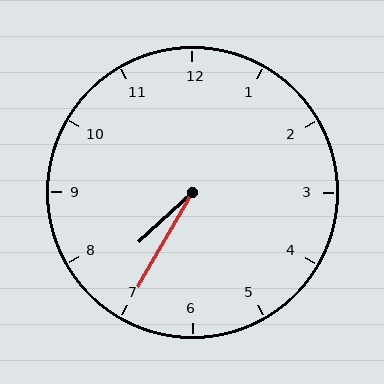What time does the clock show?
7:35.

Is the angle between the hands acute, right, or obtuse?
It is acute.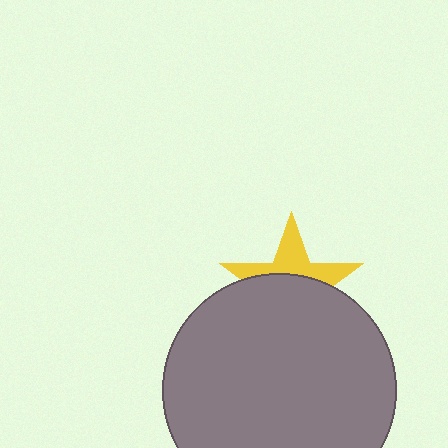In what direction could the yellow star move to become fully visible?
The yellow star could move up. That would shift it out from behind the gray circle entirely.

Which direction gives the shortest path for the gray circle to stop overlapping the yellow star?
Moving down gives the shortest separation.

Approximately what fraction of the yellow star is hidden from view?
Roughly 60% of the yellow star is hidden behind the gray circle.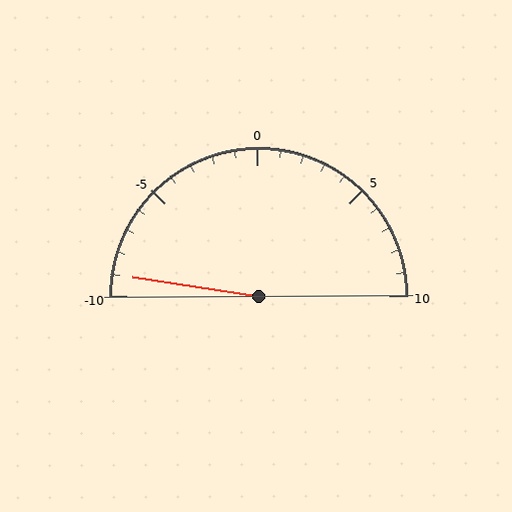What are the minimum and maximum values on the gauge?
The gauge ranges from -10 to 10.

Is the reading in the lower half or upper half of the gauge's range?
The reading is in the lower half of the range (-10 to 10).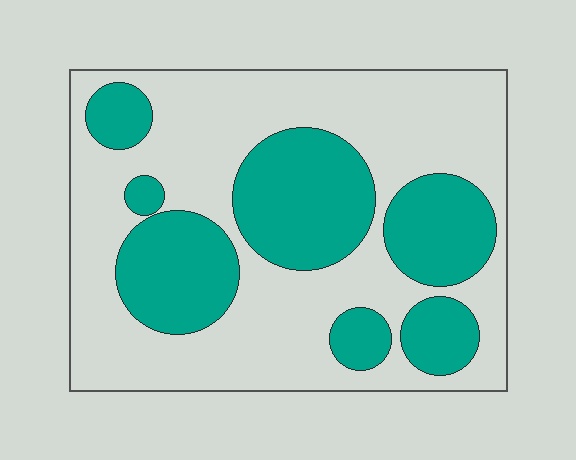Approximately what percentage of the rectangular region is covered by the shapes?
Approximately 35%.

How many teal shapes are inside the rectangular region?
7.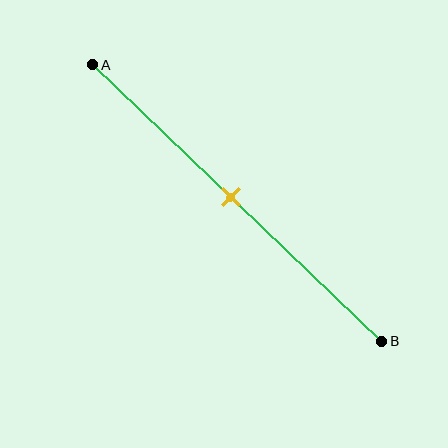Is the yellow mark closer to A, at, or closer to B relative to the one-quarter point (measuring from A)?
The yellow mark is closer to point B than the one-quarter point of segment AB.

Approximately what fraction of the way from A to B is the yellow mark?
The yellow mark is approximately 50% of the way from A to B.